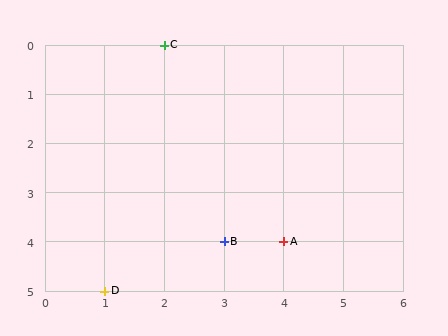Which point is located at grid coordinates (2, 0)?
Point C is at (2, 0).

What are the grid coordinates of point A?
Point A is at grid coordinates (4, 4).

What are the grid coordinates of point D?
Point D is at grid coordinates (1, 5).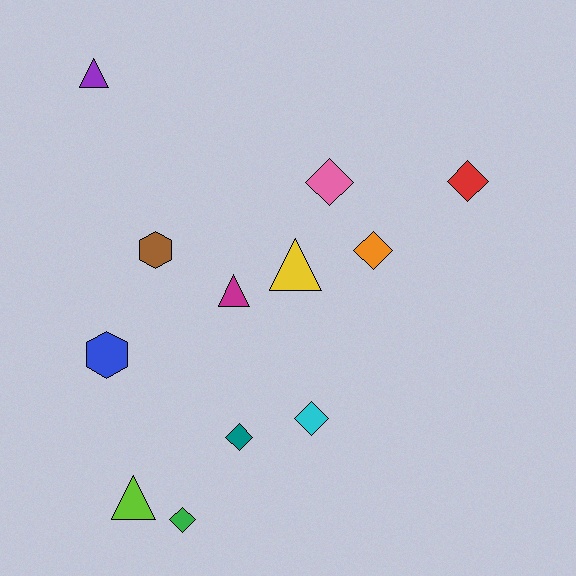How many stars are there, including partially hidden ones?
There are no stars.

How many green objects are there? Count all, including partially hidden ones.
There is 1 green object.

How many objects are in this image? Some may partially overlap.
There are 12 objects.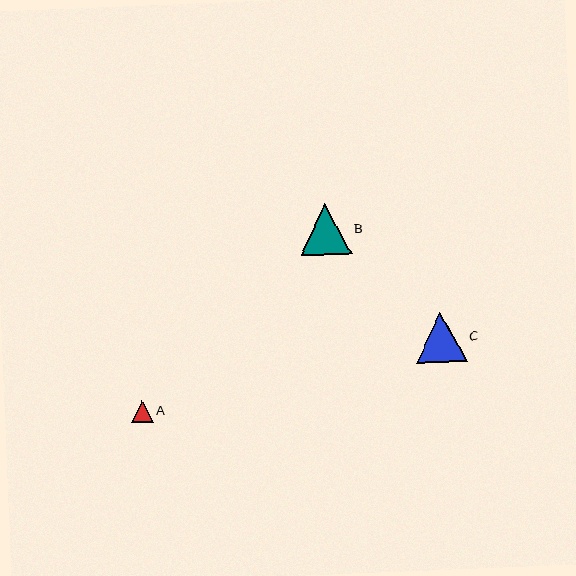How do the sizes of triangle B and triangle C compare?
Triangle B and triangle C are approximately the same size.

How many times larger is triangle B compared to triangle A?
Triangle B is approximately 2.4 times the size of triangle A.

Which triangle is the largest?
Triangle B is the largest with a size of approximately 51 pixels.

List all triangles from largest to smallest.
From largest to smallest: B, C, A.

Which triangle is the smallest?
Triangle A is the smallest with a size of approximately 21 pixels.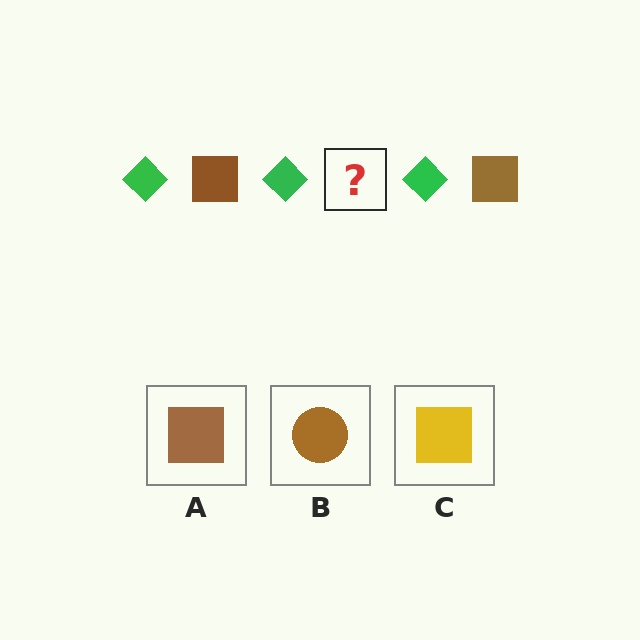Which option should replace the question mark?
Option A.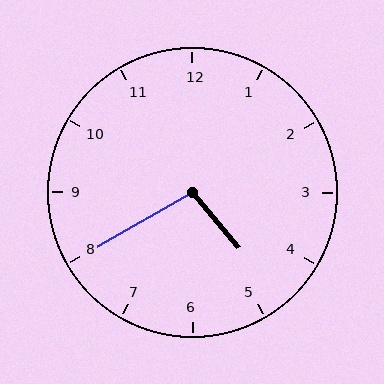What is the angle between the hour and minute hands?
Approximately 100 degrees.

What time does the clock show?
4:40.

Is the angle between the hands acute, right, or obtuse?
It is obtuse.